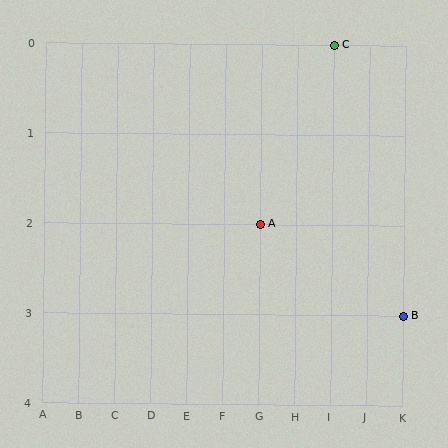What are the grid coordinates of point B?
Point B is at grid coordinates (K, 3).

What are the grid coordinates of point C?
Point C is at grid coordinates (I, 0).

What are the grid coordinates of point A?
Point A is at grid coordinates (G, 2).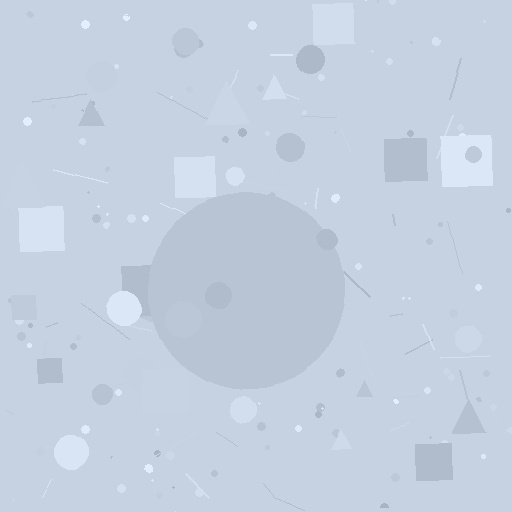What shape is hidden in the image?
A circle is hidden in the image.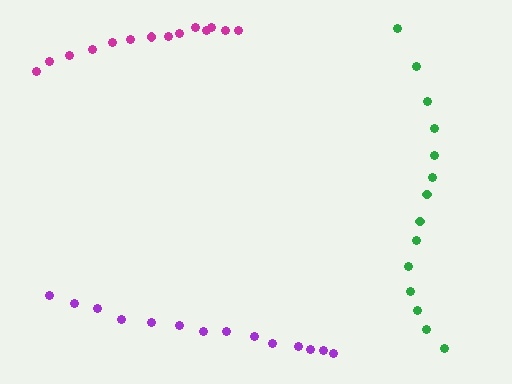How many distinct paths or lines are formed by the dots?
There are 3 distinct paths.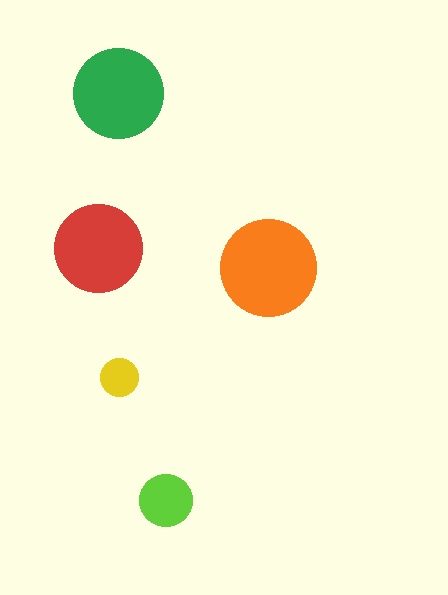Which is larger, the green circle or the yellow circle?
The green one.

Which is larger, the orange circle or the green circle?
The orange one.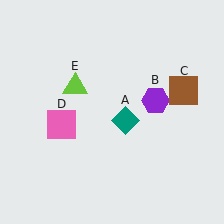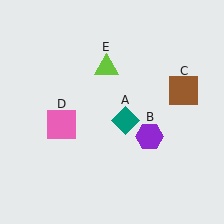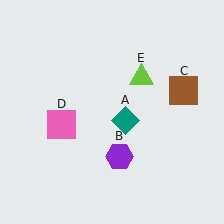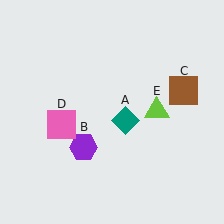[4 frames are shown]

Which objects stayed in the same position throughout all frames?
Teal diamond (object A) and brown square (object C) and pink square (object D) remained stationary.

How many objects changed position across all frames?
2 objects changed position: purple hexagon (object B), lime triangle (object E).